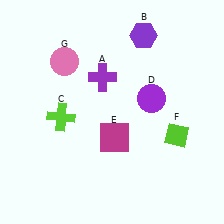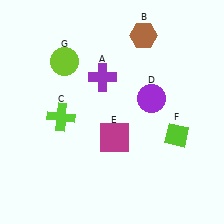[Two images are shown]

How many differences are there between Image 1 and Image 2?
There are 2 differences between the two images.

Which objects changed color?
B changed from purple to brown. G changed from pink to lime.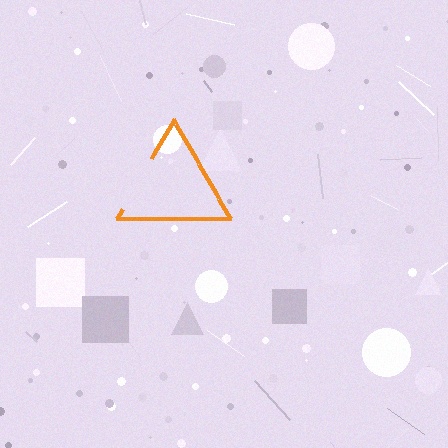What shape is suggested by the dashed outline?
The dashed outline suggests a triangle.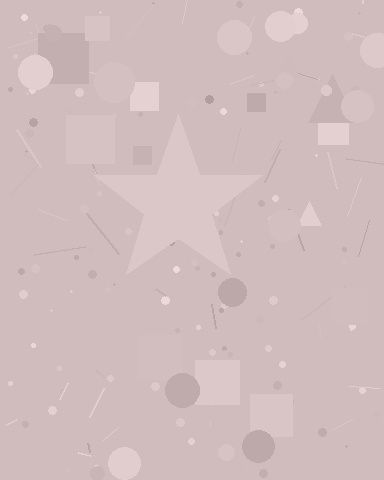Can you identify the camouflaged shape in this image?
The camouflaged shape is a star.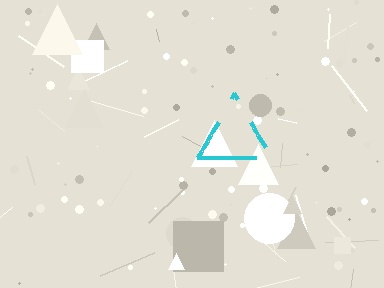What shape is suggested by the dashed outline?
The dashed outline suggests a triangle.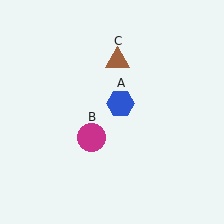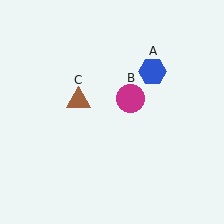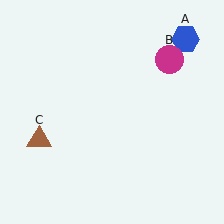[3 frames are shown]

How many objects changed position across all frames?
3 objects changed position: blue hexagon (object A), magenta circle (object B), brown triangle (object C).